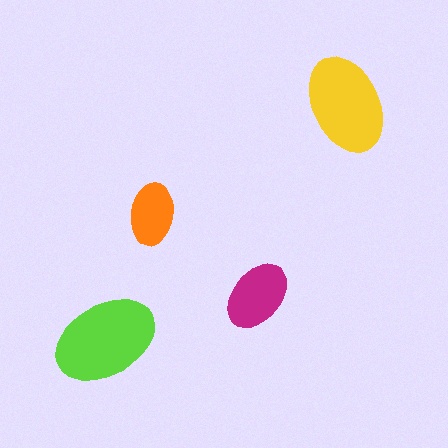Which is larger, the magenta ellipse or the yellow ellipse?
The yellow one.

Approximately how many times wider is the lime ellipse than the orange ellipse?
About 1.5 times wider.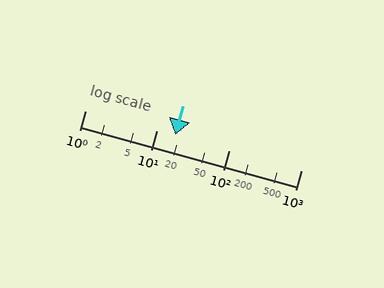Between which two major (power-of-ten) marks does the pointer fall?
The pointer is between 10 and 100.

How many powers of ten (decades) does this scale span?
The scale spans 3 decades, from 1 to 1000.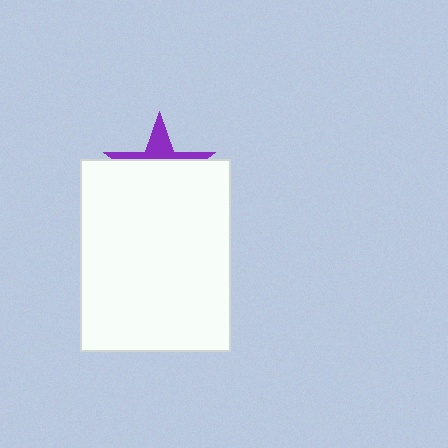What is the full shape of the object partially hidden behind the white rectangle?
The partially hidden object is a purple star.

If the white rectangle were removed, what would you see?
You would see the complete purple star.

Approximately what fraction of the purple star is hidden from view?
Roughly 66% of the purple star is hidden behind the white rectangle.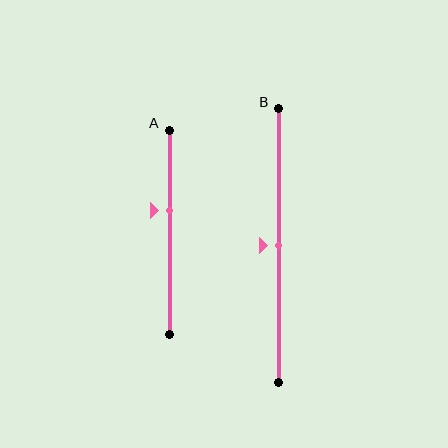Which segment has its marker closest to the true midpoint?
Segment B has its marker closest to the true midpoint.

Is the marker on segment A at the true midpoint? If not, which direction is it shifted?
No, the marker on segment A is shifted upward by about 11% of the segment length.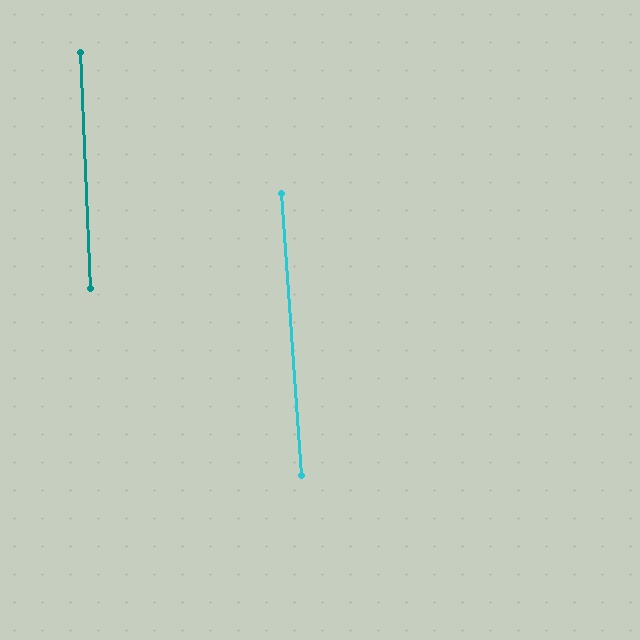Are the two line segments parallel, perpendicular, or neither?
Parallel — their directions differ by only 1.6°.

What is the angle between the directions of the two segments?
Approximately 2 degrees.